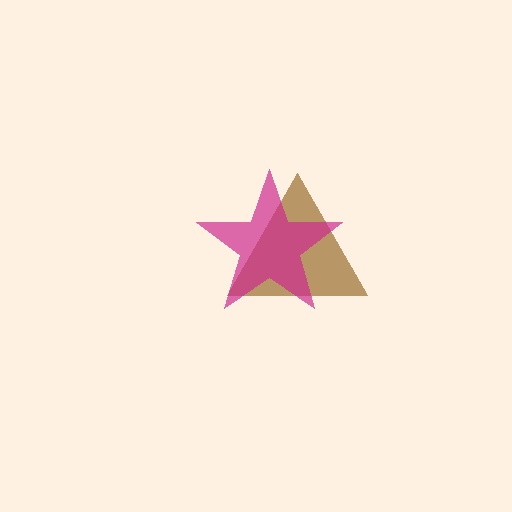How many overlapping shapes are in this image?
There are 2 overlapping shapes in the image.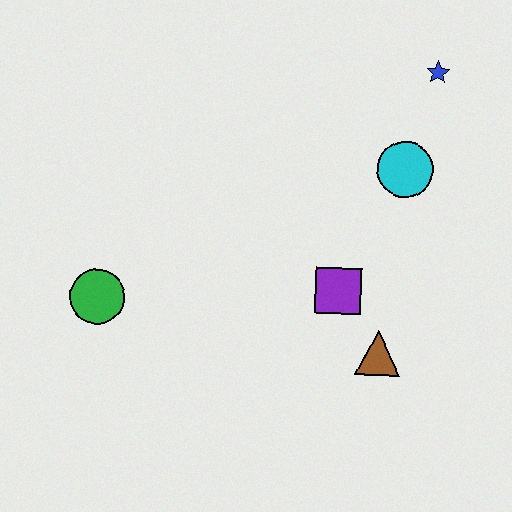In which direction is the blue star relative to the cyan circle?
The blue star is above the cyan circle.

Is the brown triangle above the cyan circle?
No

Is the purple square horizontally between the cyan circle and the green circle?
Yes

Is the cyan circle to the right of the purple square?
Yes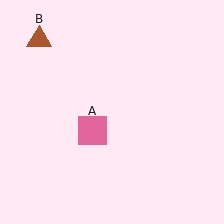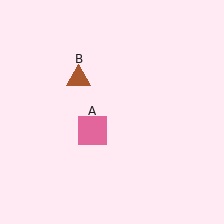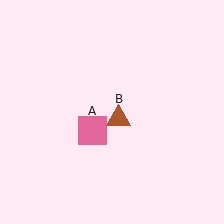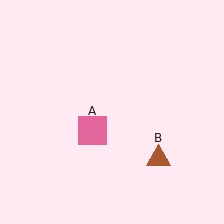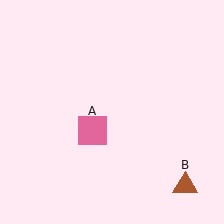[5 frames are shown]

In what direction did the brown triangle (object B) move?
The brown triangle (object B) moved down and to the right.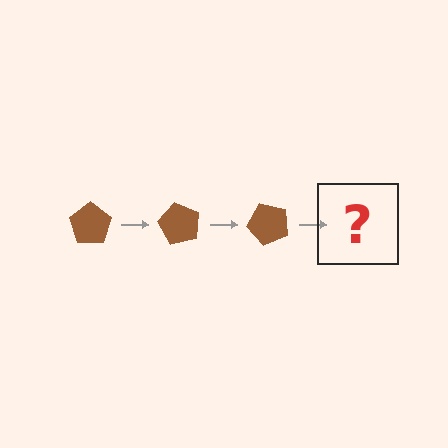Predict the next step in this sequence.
The next step is a brown pentagon rotated 180 degrees.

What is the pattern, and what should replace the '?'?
The pattern is that the pentagon rotates 60 degrees each step. The '?' should be a brown pentagon rotated 180 degrees.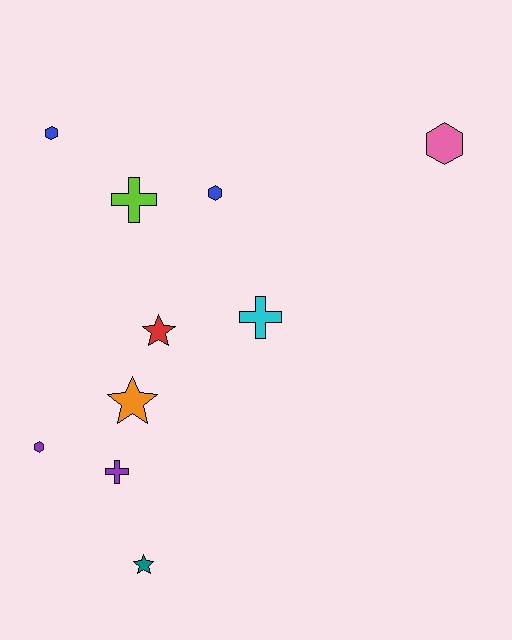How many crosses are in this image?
There are 3 crosses.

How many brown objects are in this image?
There are no brown objects.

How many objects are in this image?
There are 10 objects.